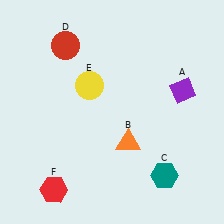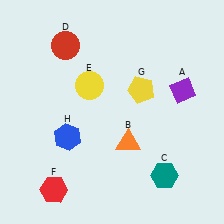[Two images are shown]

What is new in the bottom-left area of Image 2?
A blue hexagon (H) was added in the bottom-left area of Image 2.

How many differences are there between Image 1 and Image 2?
There are 2 differences between the two images.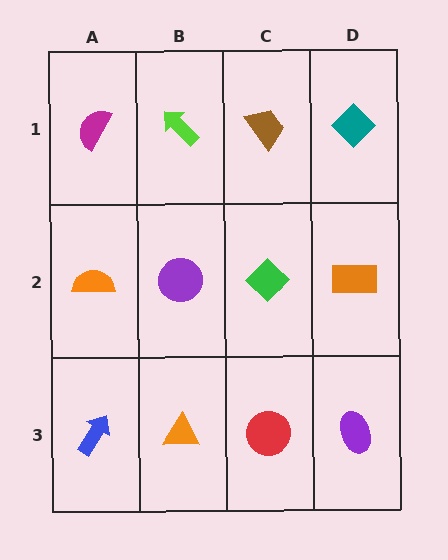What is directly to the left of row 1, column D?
A brown trapezoid.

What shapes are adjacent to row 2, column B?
A lime arrow (row 1, column B), an orange triangle (row 3, column B), an orange semicircle (row 2, column A), a green diamond (row 2, column C).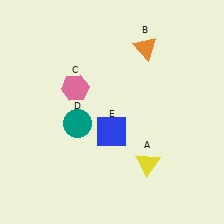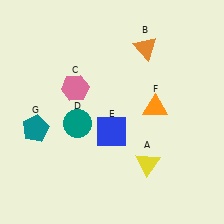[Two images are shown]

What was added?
An orange triangle (F), a teal pentagon (G) were added in Image 2.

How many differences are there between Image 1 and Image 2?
There are 2 differences between the two images.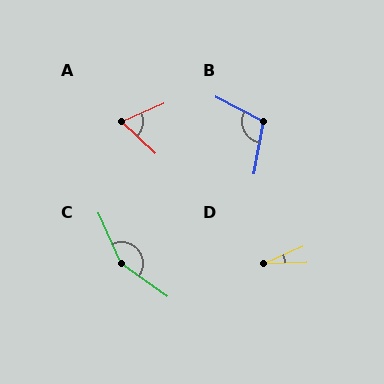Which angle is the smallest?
D, at approximately 22 degrees.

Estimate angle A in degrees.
Approximately 67 degrees.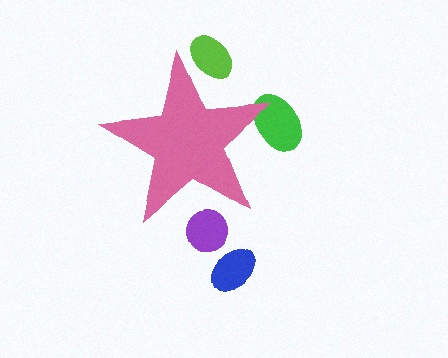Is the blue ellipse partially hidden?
No, the blue ellipse is fully visible.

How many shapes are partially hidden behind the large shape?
3 shapes are partially hidden.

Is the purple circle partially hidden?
Yes, the purple circle is partially hidden behind the pink star.